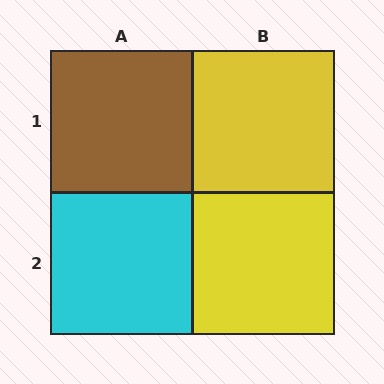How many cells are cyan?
1 cell is cyan.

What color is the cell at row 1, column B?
Yellow.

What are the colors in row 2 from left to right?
Cyan, yellow.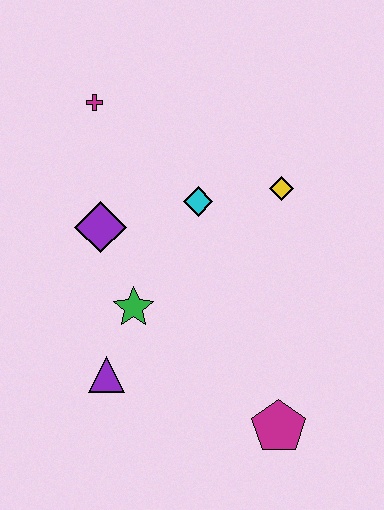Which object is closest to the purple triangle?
The green star is closest to the purple triangle.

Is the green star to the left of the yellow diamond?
Yes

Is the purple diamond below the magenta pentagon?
No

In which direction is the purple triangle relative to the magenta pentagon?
The purple triangle is to the left of the magenta pentagon.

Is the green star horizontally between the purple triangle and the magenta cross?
No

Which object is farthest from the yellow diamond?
The purple triangle is farthest from the yellow diamond.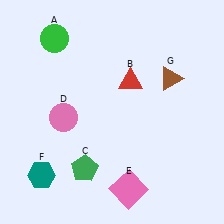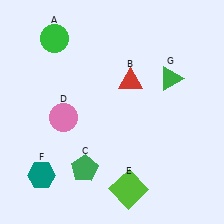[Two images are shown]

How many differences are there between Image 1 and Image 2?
There are 2 differences between the two images.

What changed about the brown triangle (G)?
In Image 1, G is brown. In Image 2, it changed to green.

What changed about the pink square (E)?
In Image 1, E is pink. In Image 2, it changed to lime.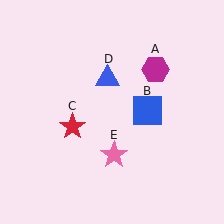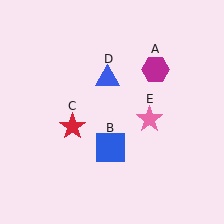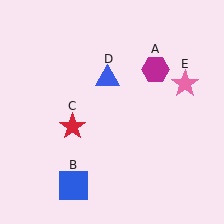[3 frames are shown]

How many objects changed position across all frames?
2 objects changed position: blue square (object B), pink star (object E).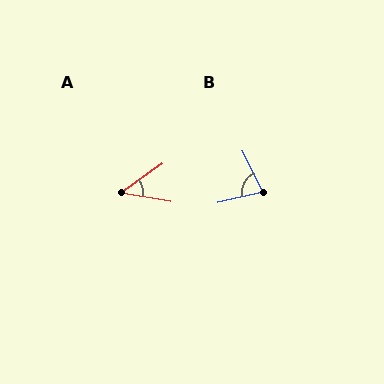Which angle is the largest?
B, at approximately 77 degrees.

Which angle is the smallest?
A, at approximately 46 degrees.